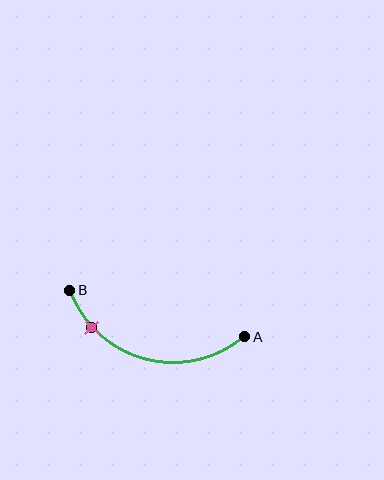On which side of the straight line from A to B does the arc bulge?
The arc bulges below the straight line connecting A and B.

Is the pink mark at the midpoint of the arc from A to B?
No. The pink mark lies on the arc but is closer to endpoint B. The arc midpoint would be at the point on the curve equidistant along the arc from both A and B.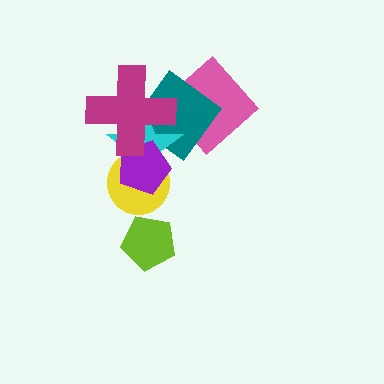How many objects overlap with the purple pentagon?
3 objects overlap with the purple pentagon.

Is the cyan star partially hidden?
Yes, it is partially covered by another shape.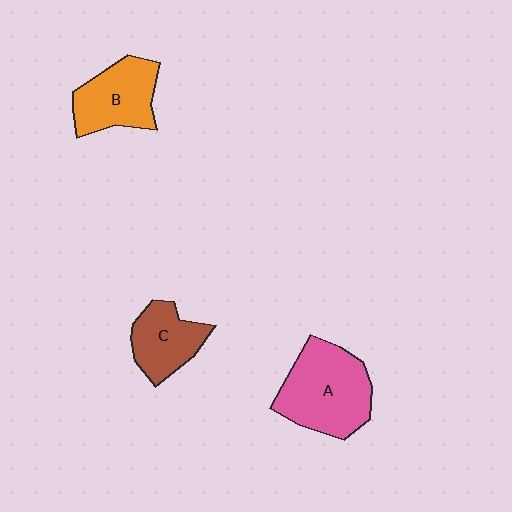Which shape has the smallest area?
Shape C (brown).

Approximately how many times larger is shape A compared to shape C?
Approximately 1.6 times.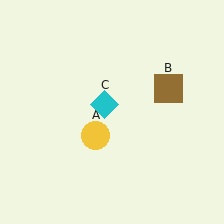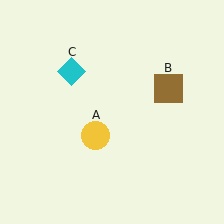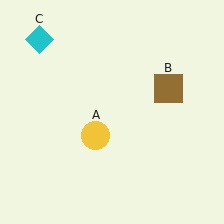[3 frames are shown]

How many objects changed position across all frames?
1 object changed position: cyan diamond (object C).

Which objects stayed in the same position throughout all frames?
Yellow circle (object A) and brown square (object B) remained stationary.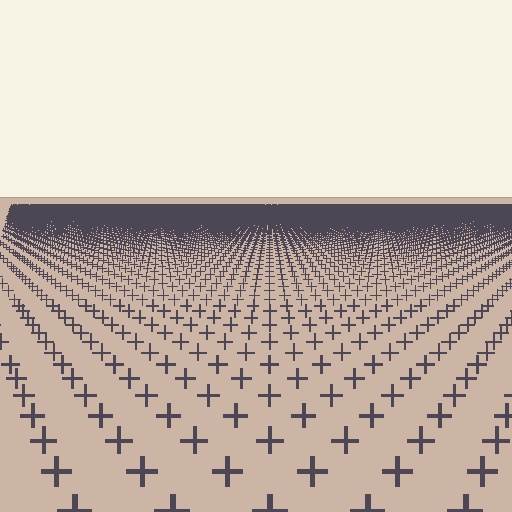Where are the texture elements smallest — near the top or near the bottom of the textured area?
Near the top.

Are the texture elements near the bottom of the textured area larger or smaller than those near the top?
Larger. Near the bottom, elements are closer to the viewer and appear at a bigger on-screen size.